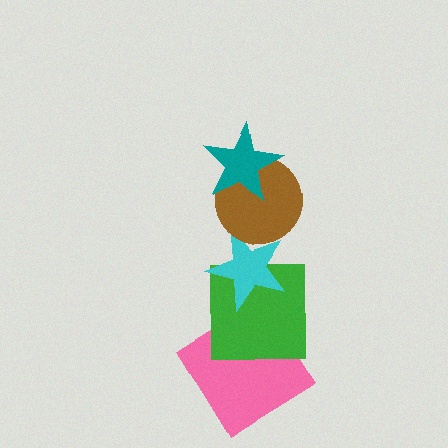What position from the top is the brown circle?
The brown circle is 2nd from the top.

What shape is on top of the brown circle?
The teal star is on top of the brown circle.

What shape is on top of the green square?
The cyan star is on top of the green square.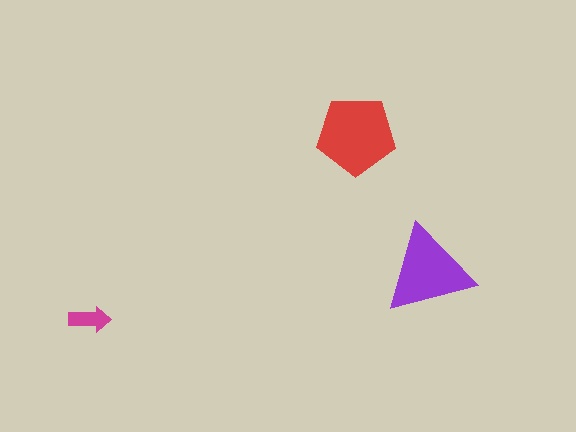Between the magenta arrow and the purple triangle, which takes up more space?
The purple triangle.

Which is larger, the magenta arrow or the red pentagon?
The red pentagon.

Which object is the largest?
The red pentagon.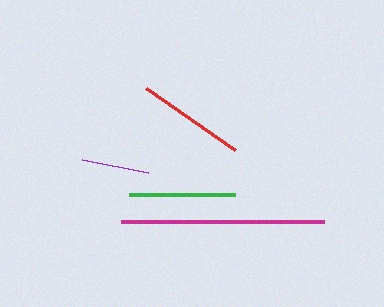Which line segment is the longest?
The magenta line is the longest at approximately 203 pixels.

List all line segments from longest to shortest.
From longest to shortest: magenta, red, green, purple.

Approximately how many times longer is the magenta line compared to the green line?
The magenta line is approximately 1.9 times the length of the green line.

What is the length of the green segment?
The green segment is approximately 107 pixels long.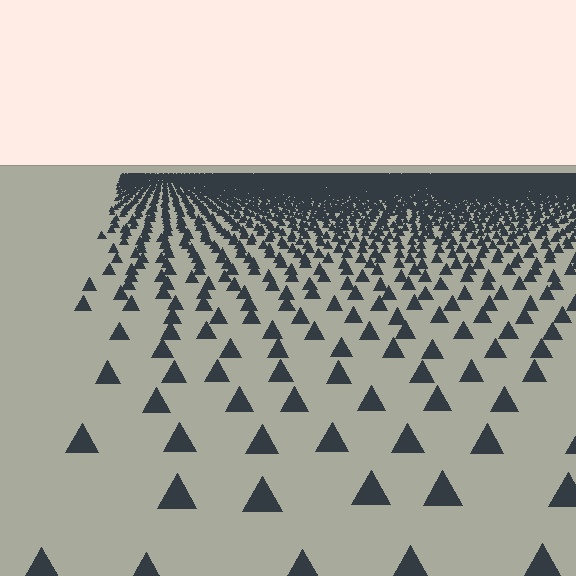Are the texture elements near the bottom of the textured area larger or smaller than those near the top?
Larger. Near the bottom, elements are closer to the viewer and appear at a bigger on-screen size.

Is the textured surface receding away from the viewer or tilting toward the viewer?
The surface is receding away from the viewer. Texture elements get smaller and denser toward the top.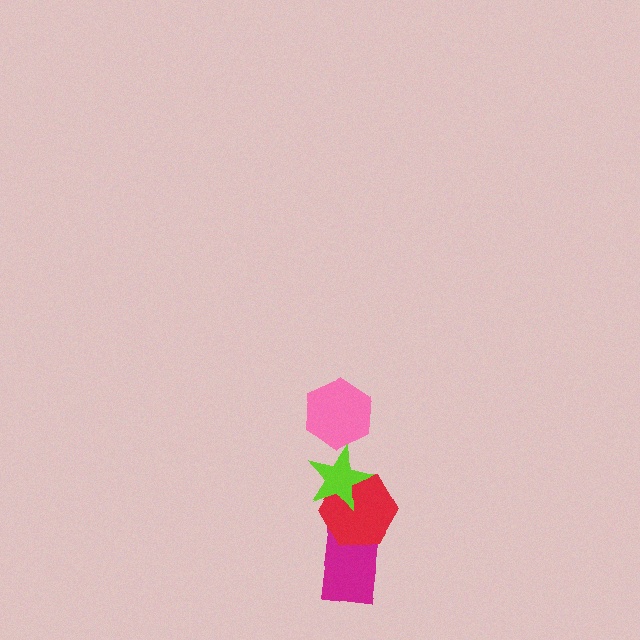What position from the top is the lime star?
The lime star is 2nd from the top.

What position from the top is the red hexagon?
The red hexagon is 3rd from the top.